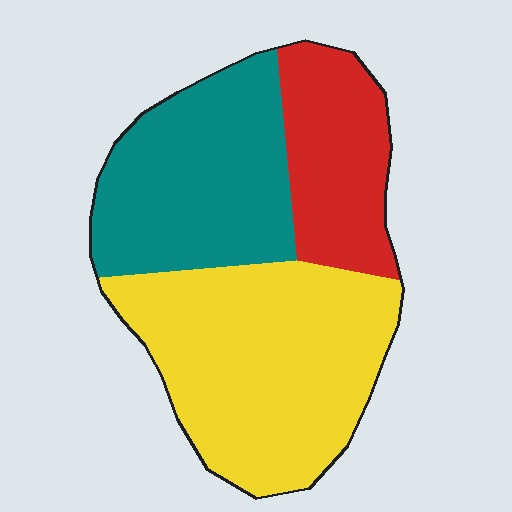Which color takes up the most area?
Yellow, at roughly 45%.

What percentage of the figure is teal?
Teal takes up about one third (1/3) of the figure.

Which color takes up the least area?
Red, at roughly 20%.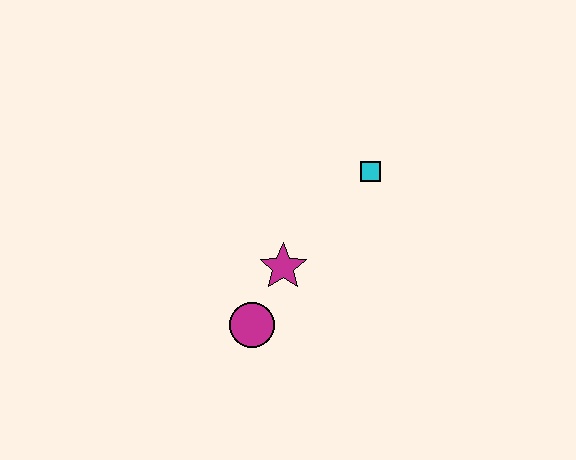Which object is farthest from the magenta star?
The cyan square is farthest from the magenta star.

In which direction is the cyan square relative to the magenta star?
The cyan square is above the magenta star.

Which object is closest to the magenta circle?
The magenta star is closest to the magenta circle.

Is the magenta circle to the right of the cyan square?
No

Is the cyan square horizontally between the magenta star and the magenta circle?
No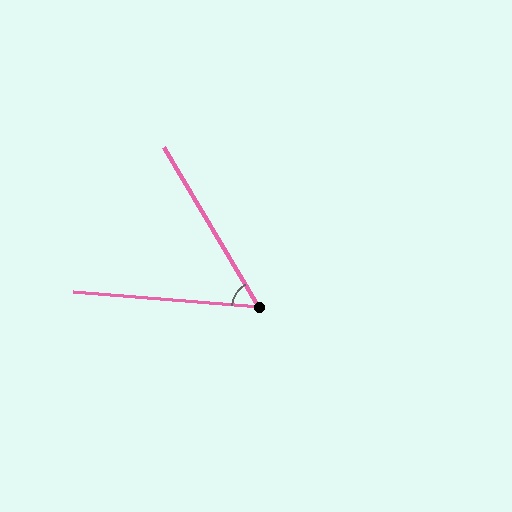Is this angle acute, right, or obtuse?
It is acute.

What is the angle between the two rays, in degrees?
Approximately 55 degrees.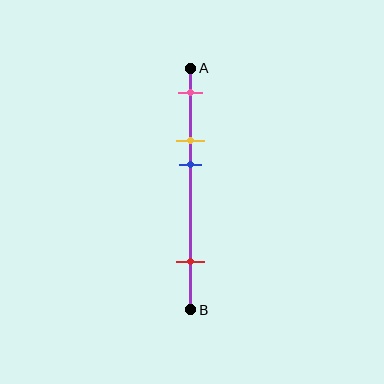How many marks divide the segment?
There are 4 marks dividing the segment.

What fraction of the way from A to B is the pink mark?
The pink mark is approximately 10% (0.1) of the way from A to B.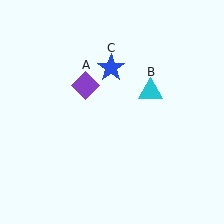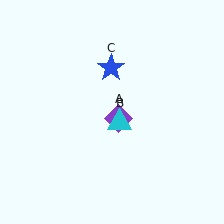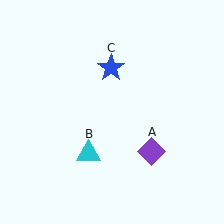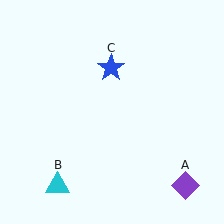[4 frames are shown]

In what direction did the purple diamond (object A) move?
The purple diamond (object A) moved down and to the right.